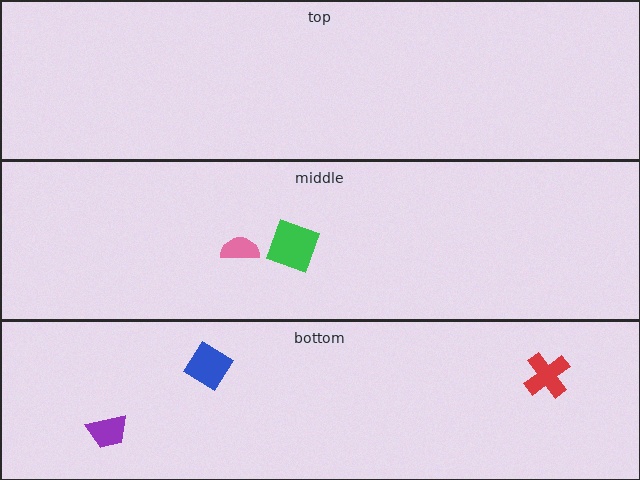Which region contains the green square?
The middle region.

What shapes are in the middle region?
The green square, the pink semicircle.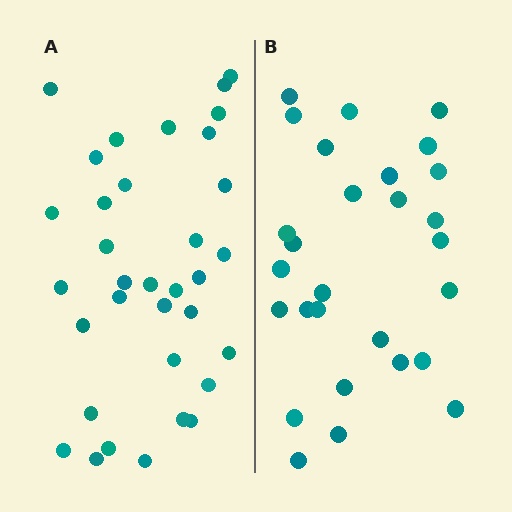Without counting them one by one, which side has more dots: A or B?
Region A (the left region) has more dots.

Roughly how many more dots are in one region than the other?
Region A has about 6 more dots than region B.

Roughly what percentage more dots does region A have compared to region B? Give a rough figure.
About 20% more.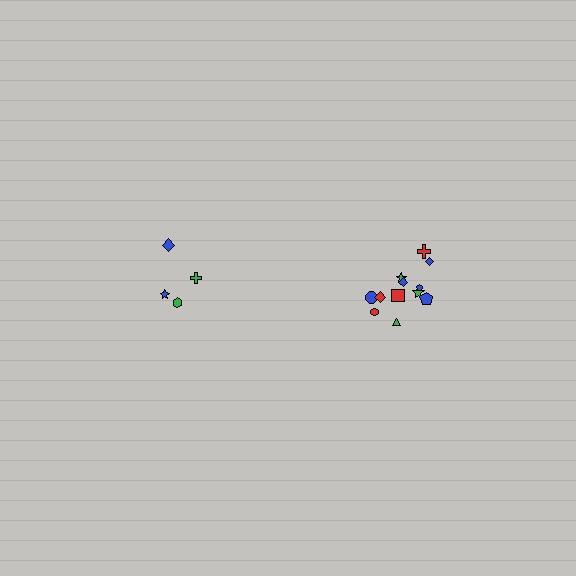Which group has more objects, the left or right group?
The right group.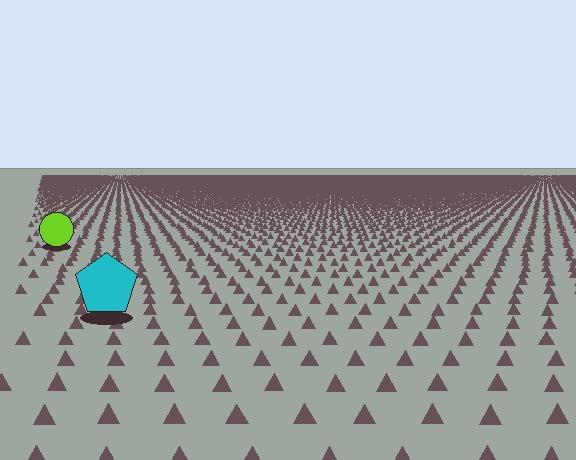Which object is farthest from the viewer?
The lime circle is farthest from the viewer. It appears smaller and the ground texture around it is denser.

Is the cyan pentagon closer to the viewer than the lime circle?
Yes. The cyan pentagon is closer — you can tell from the texture gradient: the ground texture is coarser near it.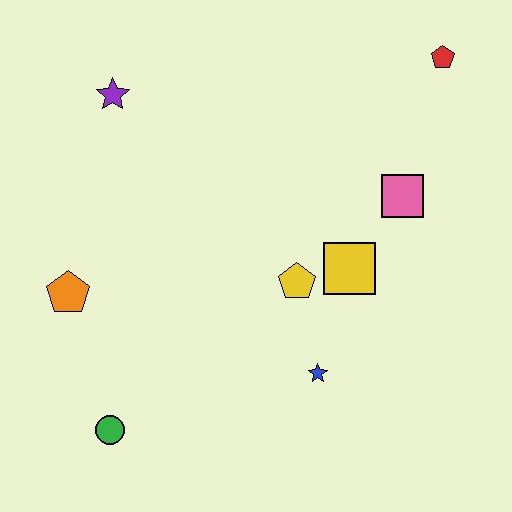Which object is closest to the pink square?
The yellow square is closest to the pink square.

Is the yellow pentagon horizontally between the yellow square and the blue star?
No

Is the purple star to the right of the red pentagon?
No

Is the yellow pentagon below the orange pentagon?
No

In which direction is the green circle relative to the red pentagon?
The green circle is below the red pentagon.